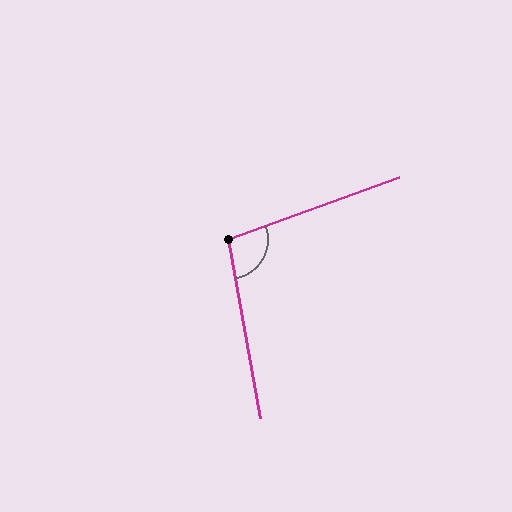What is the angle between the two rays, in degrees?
Approximately 99 degrees.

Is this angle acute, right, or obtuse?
It is obtuse.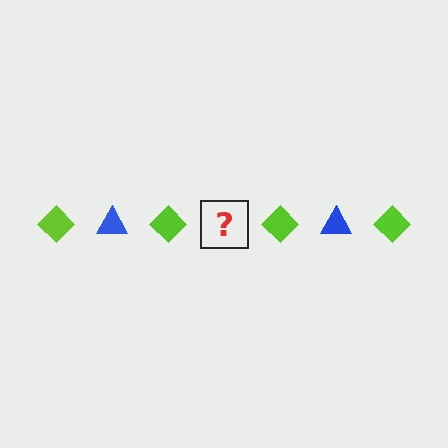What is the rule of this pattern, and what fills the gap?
The rule is that the pattern alternates between lime diamond and blue triangle. The gap should be filled with a blue triangle.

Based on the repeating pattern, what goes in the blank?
The blank should be a blue triangle.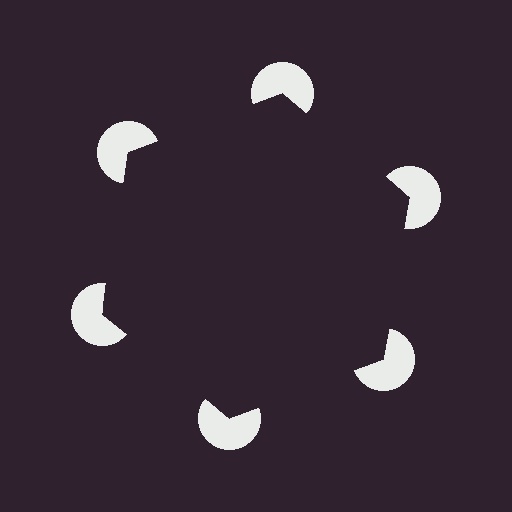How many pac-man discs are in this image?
There are 6 — one at each vertex of the illusory hexagon.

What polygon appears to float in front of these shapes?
An illusory hexagon — its edges are inferred from the aligned wedge cuts in the pac-man discs, not physically drawn.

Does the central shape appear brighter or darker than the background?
It typically appears slightly darker than the background, even though no actual brightness change is drawn.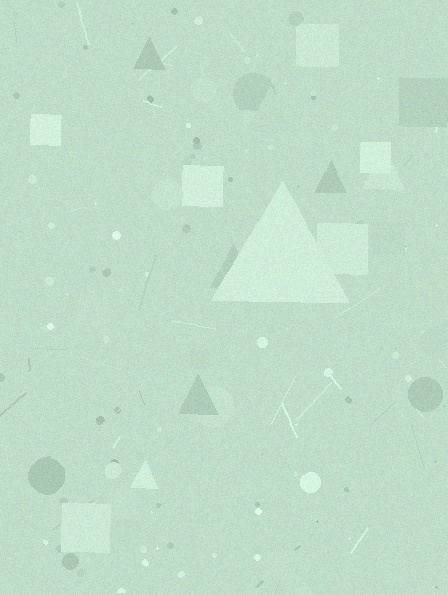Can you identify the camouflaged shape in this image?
The camouflaged shape is a triangle.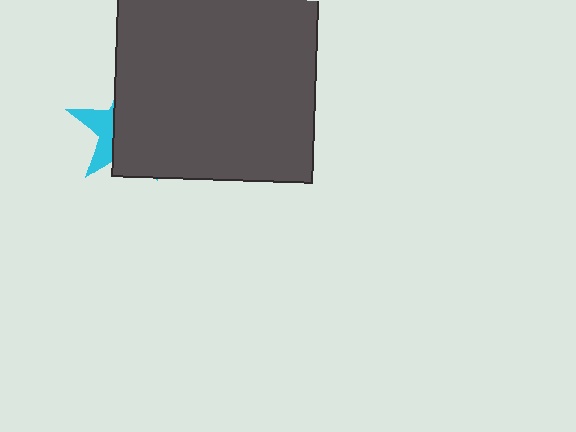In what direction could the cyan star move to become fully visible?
The cyan star could move left. That would shift it out from behind the dark gray square entirely.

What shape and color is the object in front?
The object in front is a dark gray square.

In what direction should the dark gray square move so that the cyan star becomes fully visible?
The dark gray square should move right. That is the shortest direction to clear the overlap and leave the cyan star fully visible.